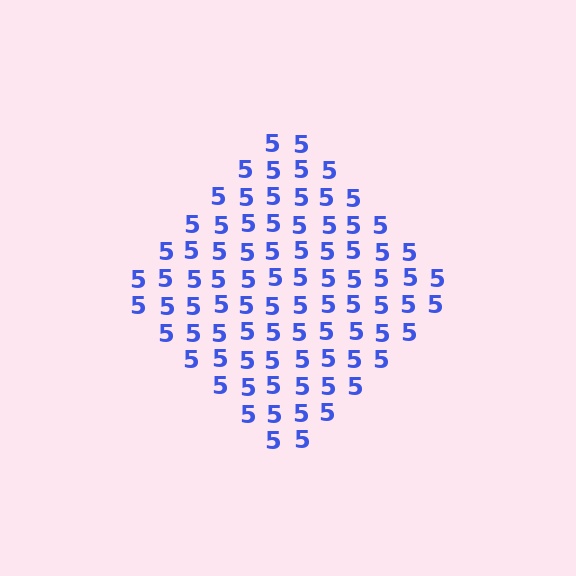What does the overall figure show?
The overall figure shows a diamond.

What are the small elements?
The small elements are digit 5's.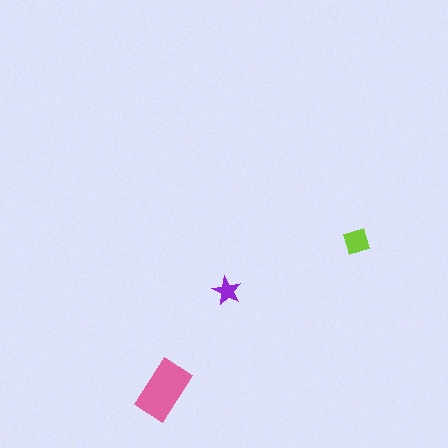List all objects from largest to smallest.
The pink rectangle, the lime diamond, the purple star.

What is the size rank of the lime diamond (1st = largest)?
2nd.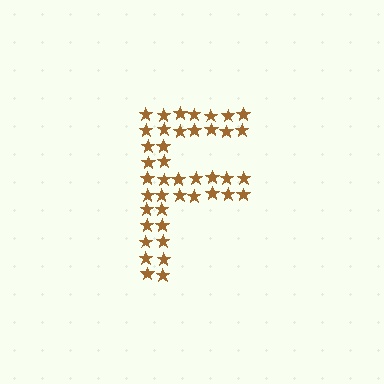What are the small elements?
The small elements are stars.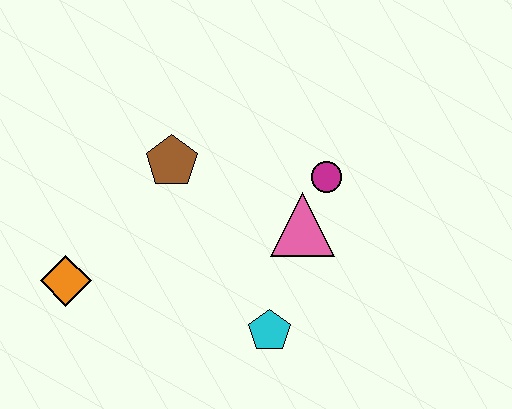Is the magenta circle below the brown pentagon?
Yes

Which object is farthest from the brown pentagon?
The cyan pentagon is farthest from the brown pentagon.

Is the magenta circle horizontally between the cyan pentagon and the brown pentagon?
No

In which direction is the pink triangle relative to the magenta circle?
The pink triangle is below the magenta circle.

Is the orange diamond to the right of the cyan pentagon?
No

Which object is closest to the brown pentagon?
The pink triangle is closest to the brown pentagon.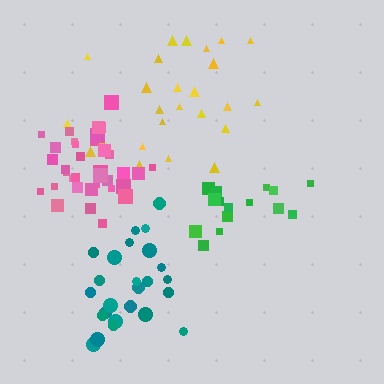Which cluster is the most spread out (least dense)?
Yellow.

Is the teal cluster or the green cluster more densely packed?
Green.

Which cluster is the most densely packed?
Pink.